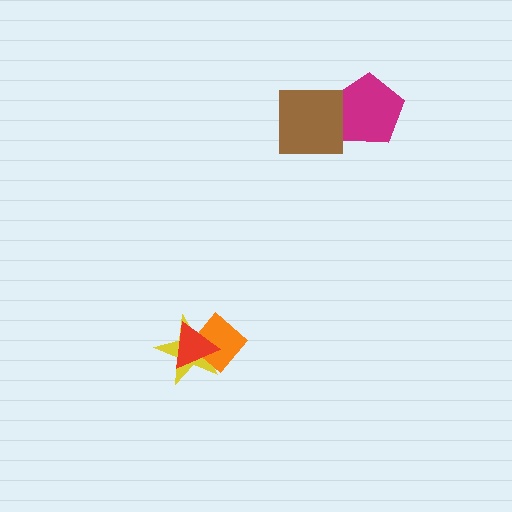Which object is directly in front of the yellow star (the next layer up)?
The orange diamond is directly in front of the yellow star.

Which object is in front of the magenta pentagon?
The brown square is in front of the magenta pentagon.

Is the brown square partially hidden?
No, no other shape covers it.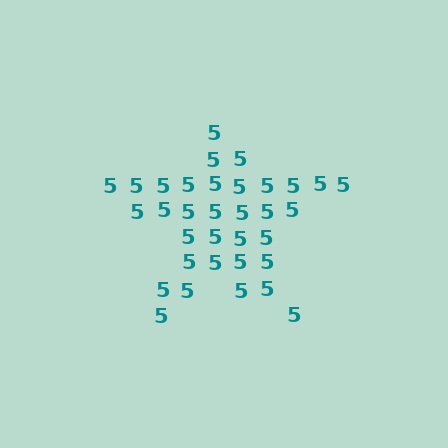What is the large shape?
The large shape is a star.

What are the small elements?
The small elements are digit 5's.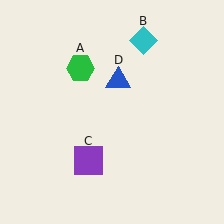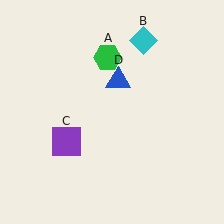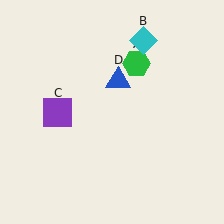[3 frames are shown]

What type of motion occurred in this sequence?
The green hexagon (object A), purple square (object C) rotated clockwise around the center of the scene.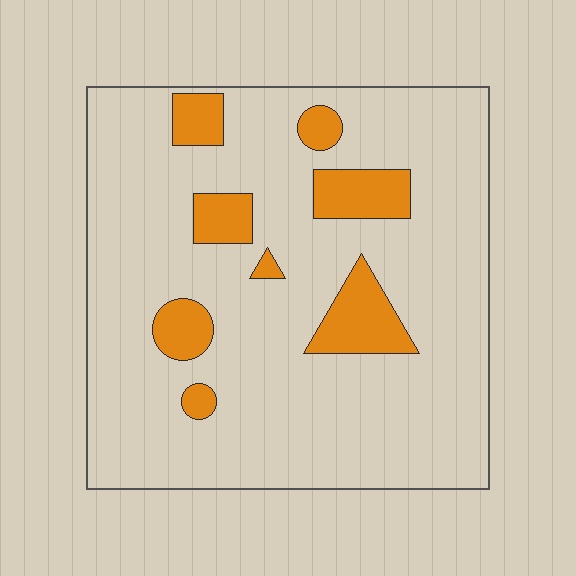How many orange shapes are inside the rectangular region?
8.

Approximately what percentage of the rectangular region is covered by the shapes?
Approximately 15%.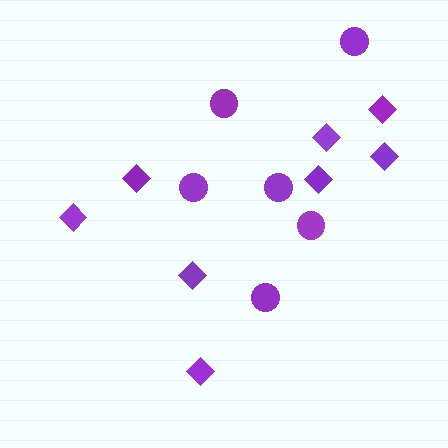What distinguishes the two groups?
There are 2 groups: one group of circles (6) and one group of diamonds (8).